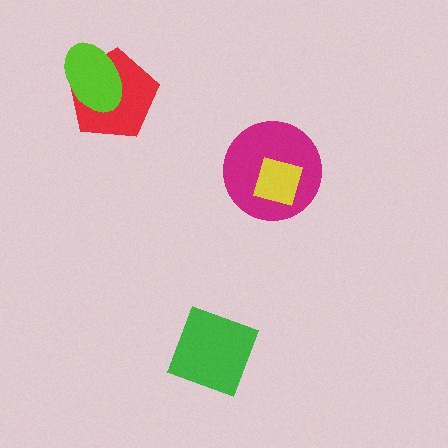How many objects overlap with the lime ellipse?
1 object overlaps with the lime ellipse.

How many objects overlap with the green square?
0 objects overlap with the green square.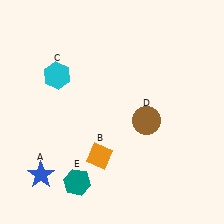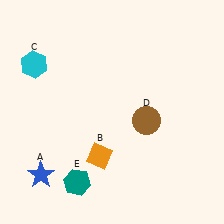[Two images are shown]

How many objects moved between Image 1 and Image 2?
1 object moved between the two images.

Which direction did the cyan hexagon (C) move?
The cyan hexagon (C) moved left.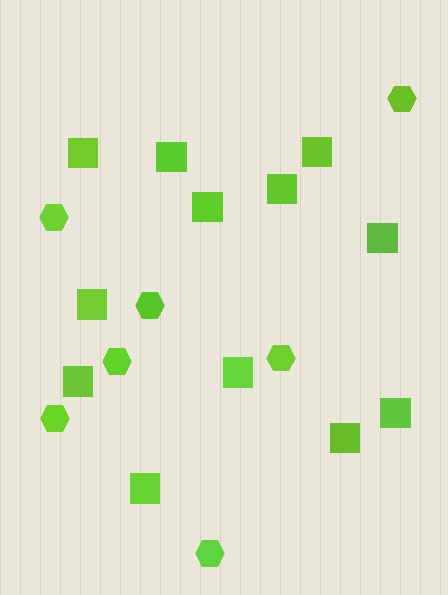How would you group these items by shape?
There are 2 groups: one group of squares (12) and one group of hexagons (7).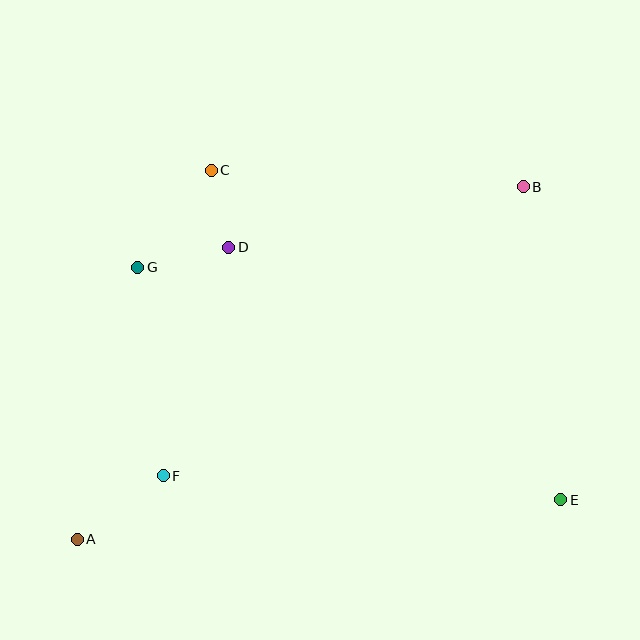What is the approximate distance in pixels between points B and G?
The distance between B and G is approximately 393 pixels.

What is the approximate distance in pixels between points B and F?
The distance between B and F is approximately 462 pixels.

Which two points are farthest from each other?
Points A and B are farthest from each other.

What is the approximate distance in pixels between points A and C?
The distance between A and C is approximately 392 pixels.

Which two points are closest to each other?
Points C and D are closest to each other.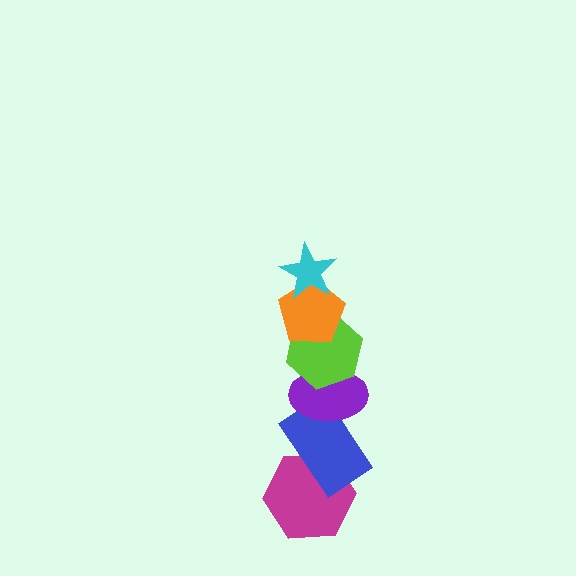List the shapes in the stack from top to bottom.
From top to bottom: the cyan star, the orange pentagon, the lime hexagon, the purple ellipse, the blue rectangle, the magenta hexagon.